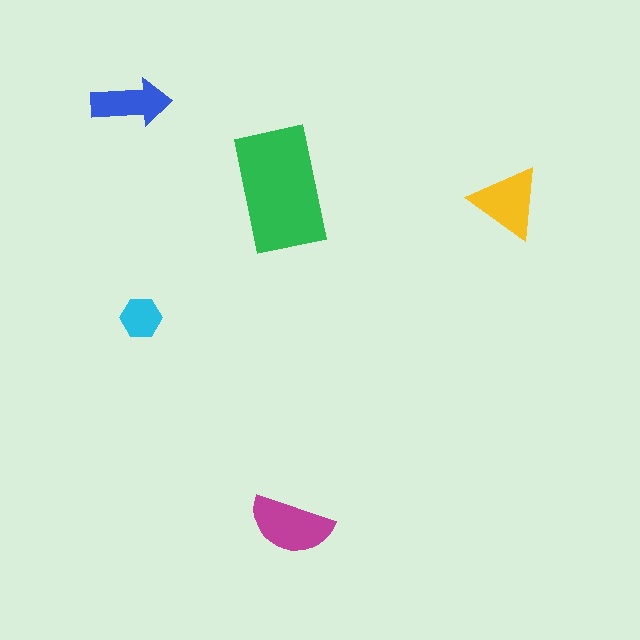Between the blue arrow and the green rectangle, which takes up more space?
The green rectangle.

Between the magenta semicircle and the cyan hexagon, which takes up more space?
The magenta semicircle.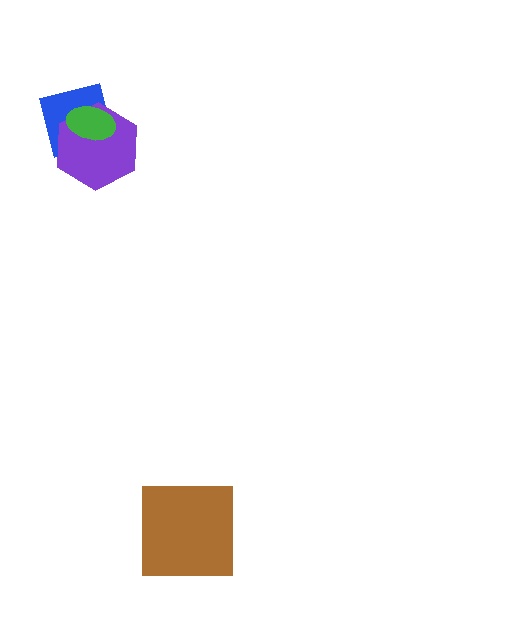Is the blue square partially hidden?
Yes, it is partially covered by another shape.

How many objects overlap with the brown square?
0 objects overlap with the brown square.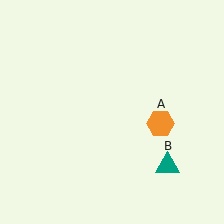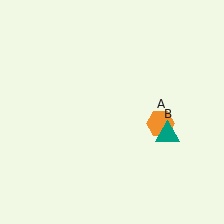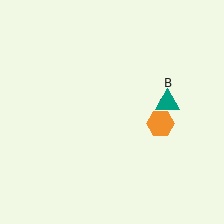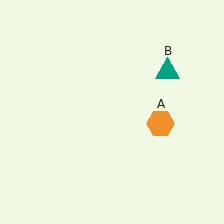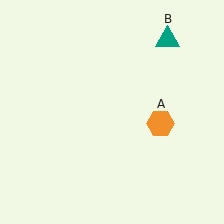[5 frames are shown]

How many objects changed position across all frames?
1 object changed position: teal triangle (object B).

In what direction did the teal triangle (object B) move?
The teal triangle (object B) moved up.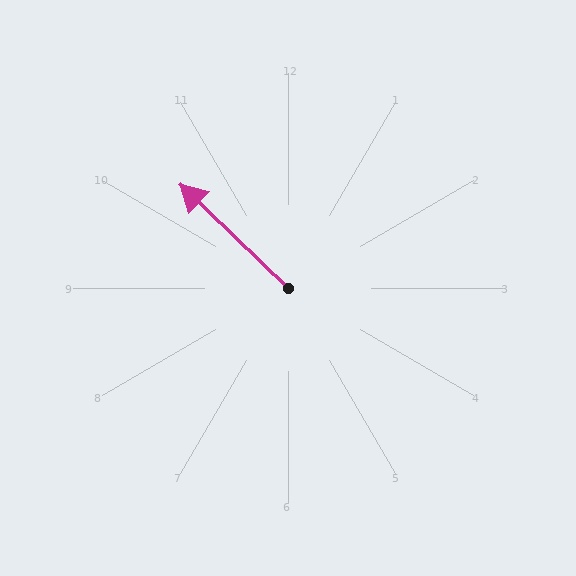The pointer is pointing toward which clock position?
Roughly 10 o'clock.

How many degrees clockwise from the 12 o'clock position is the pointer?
Approximately 314 degrees.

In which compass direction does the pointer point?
Northwest.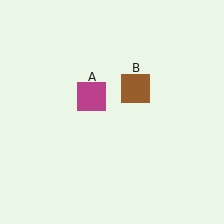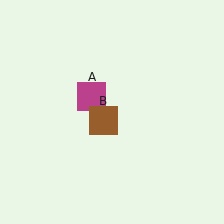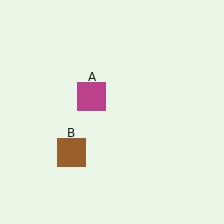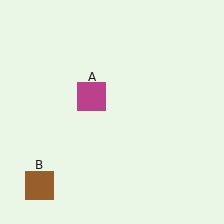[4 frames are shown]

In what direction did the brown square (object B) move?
The brown square (object B) moved down and to the left.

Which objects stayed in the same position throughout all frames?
Magenta square (object A) remained stationary.